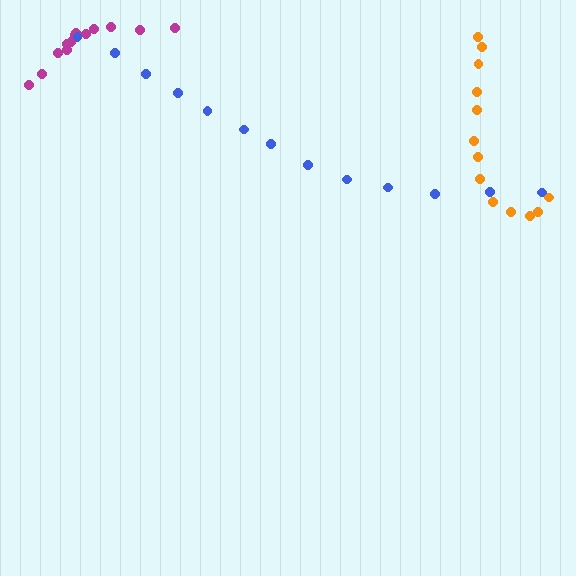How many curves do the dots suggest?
There are 3 distinct paths.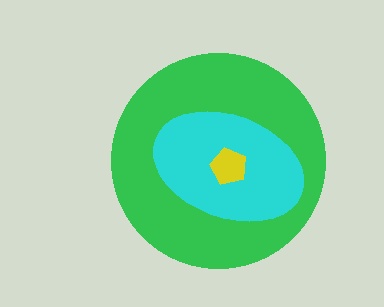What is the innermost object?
The yellow pentagon.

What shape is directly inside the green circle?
The cyan ellipse.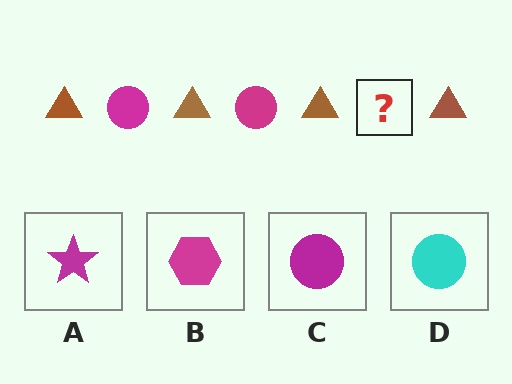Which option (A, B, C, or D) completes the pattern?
C.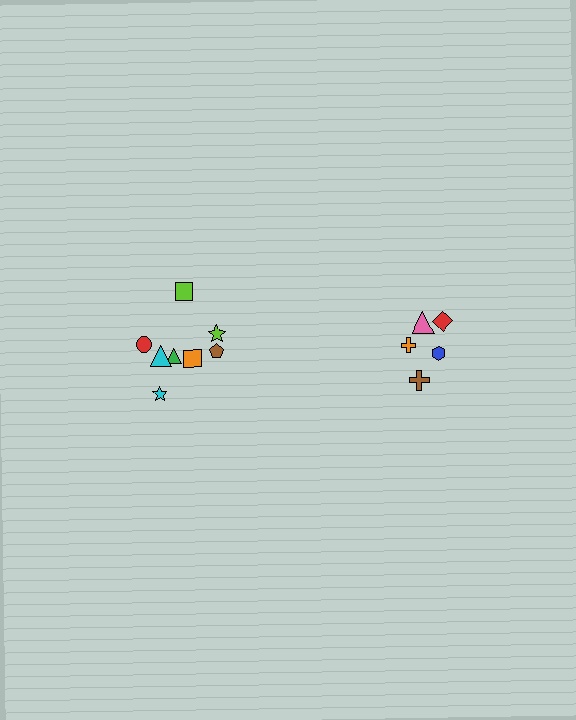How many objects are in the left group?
There are 8 objects.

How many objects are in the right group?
There are 5 objects.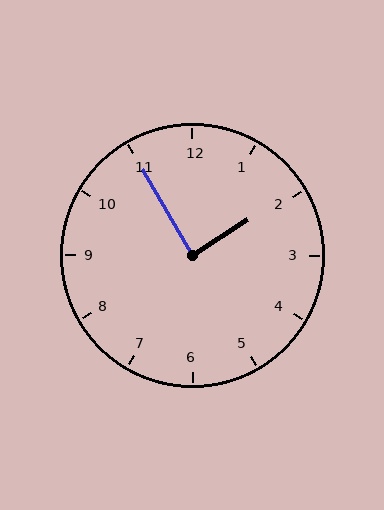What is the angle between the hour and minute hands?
Approximately 88 degrees.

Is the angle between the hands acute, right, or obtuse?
It is right.